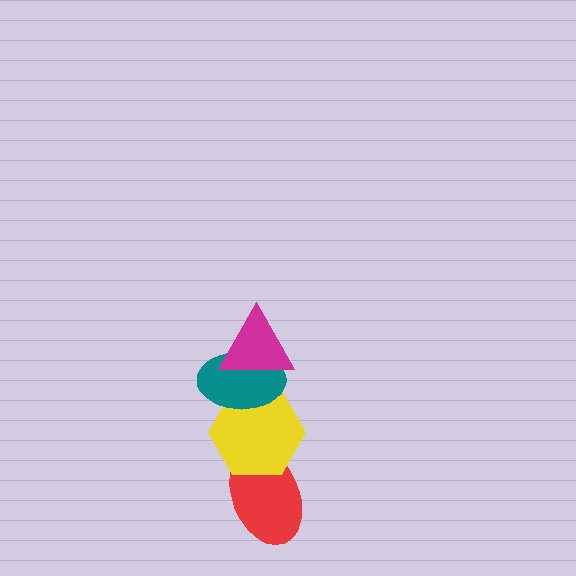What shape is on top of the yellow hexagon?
The teal ellipse is on top of the yellow hexagon.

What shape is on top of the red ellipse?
The yellow hexagon is on top of the red ellipse.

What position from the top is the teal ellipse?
The teal ellipse is 2nd from the top.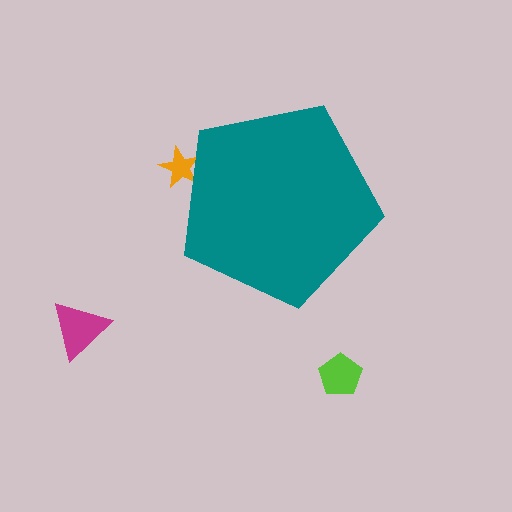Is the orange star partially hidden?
Yes, the orange star is partially hidden behind the teal pentagon.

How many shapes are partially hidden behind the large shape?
1 shape is partially hidden.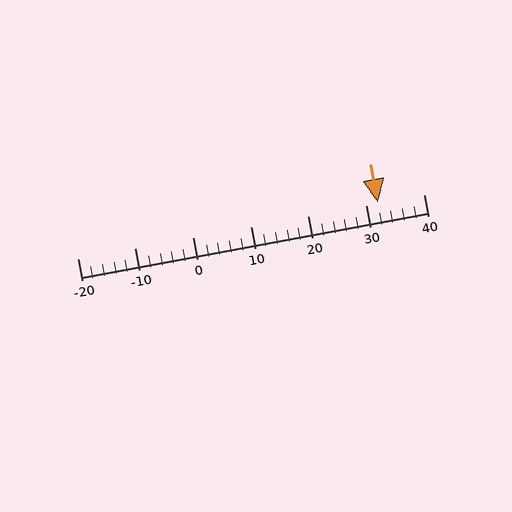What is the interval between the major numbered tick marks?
The major tick marks are spaced 10 units apart.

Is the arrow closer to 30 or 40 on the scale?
The arrow is closer to 30.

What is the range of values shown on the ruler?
The ruler shows values from -20 to 40.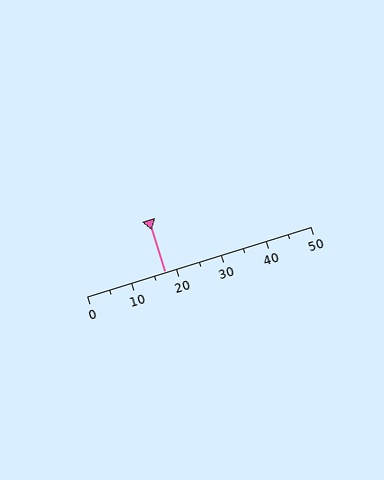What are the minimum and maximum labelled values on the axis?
The axis runs from 0 to 50.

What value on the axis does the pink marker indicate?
The marker indicates approximately 17.5.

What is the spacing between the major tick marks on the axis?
The major ticks are spaced 10 apart.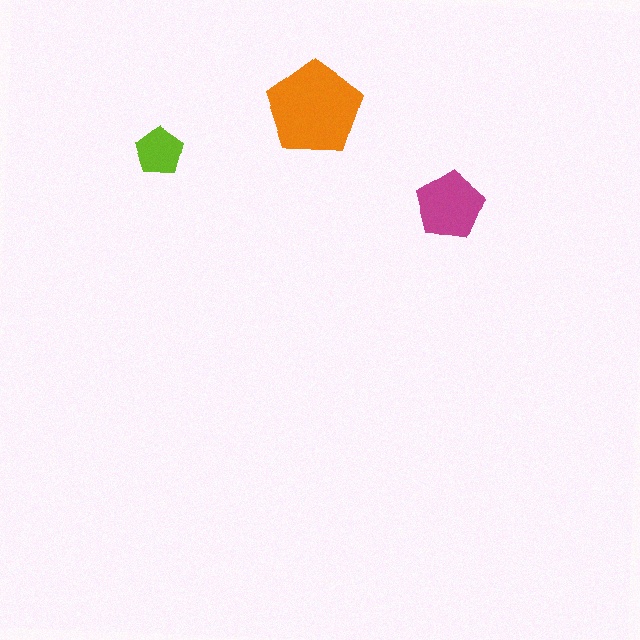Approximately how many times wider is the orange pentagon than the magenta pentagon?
About 1.5 times wider.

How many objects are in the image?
There are 3 objects in the image.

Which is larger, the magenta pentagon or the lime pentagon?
The magenta one.